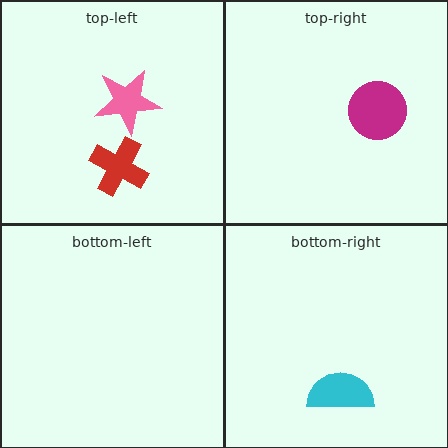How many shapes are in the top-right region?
1.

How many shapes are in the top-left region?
2.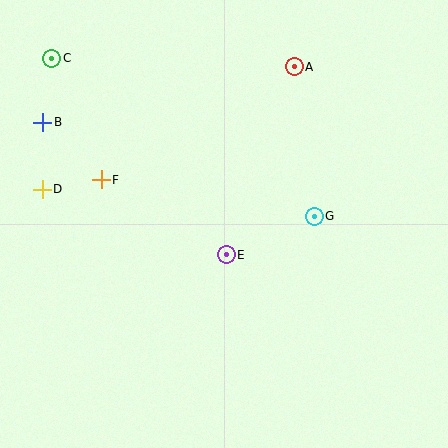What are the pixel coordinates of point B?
Point B is at (43, 122).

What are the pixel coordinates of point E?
Point E is at (226, 255).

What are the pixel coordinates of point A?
Point A is at (294, 67).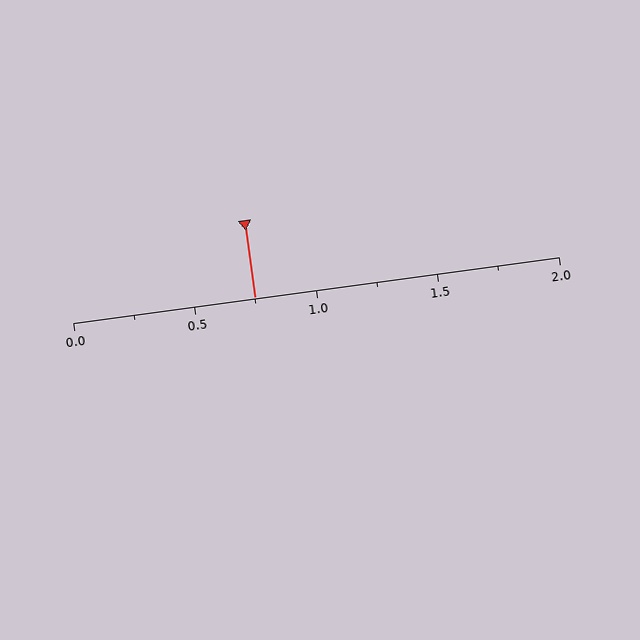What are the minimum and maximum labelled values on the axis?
The axis runs from 0.0 to 2.0.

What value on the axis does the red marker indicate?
The marker indicates approximately 0.75.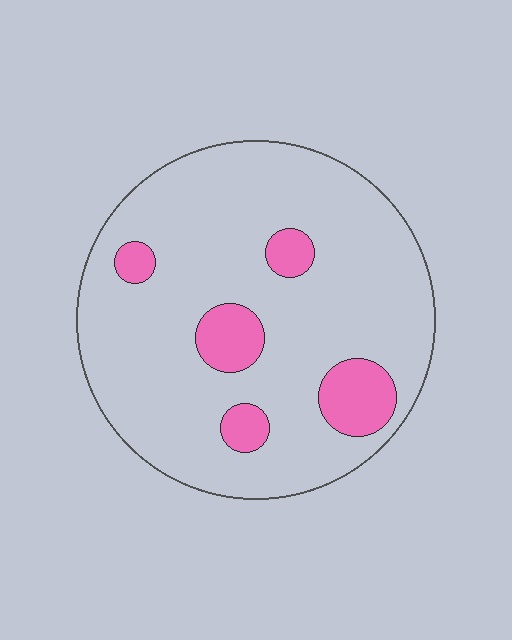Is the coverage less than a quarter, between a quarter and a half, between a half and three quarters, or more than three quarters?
Less than a quarter.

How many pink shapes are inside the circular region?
5.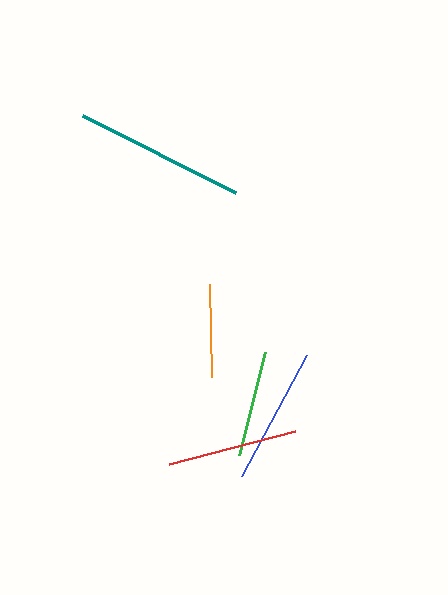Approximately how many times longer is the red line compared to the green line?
The red line is approximately 1.2 times the length of the green line.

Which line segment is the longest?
The teal line is the longest at approximately 171 pixels.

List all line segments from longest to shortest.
From longest to shortest: teal, blue, red, green, orange.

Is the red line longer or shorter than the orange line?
The red line is longer than the orange line.